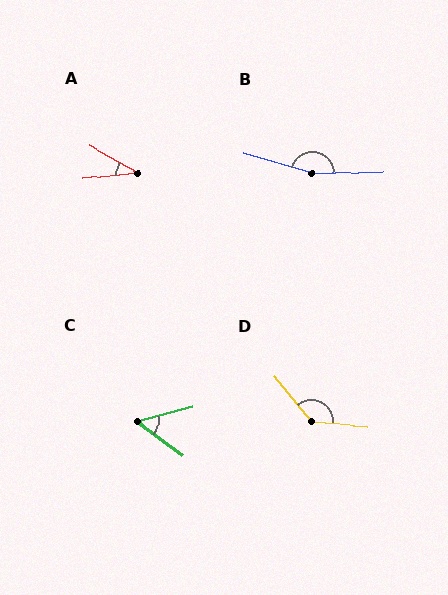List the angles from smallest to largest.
A (35°), C (51°), D (134°), B (161°).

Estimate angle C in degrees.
Approximately 51 degrees.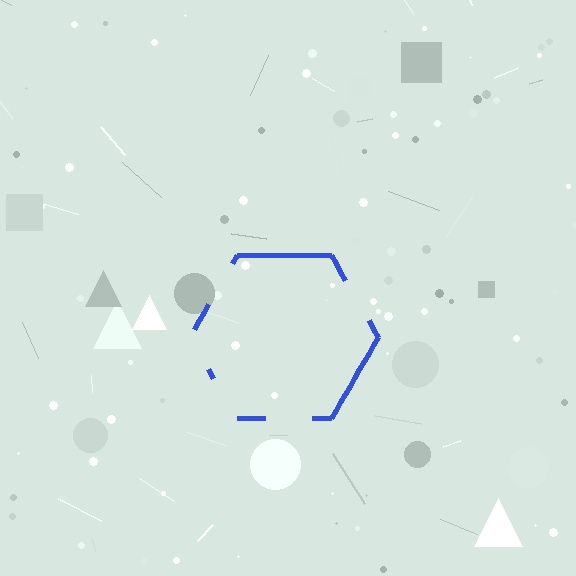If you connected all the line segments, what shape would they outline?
They would outline a hexagon.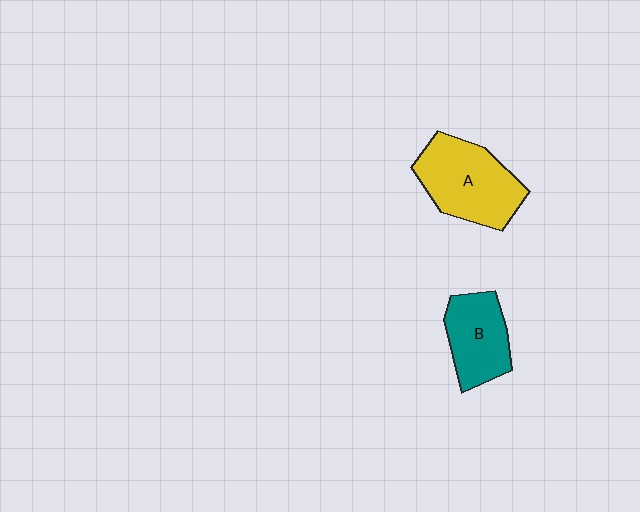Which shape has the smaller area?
Shape B (teal).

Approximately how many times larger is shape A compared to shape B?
Approximately 1.4 times.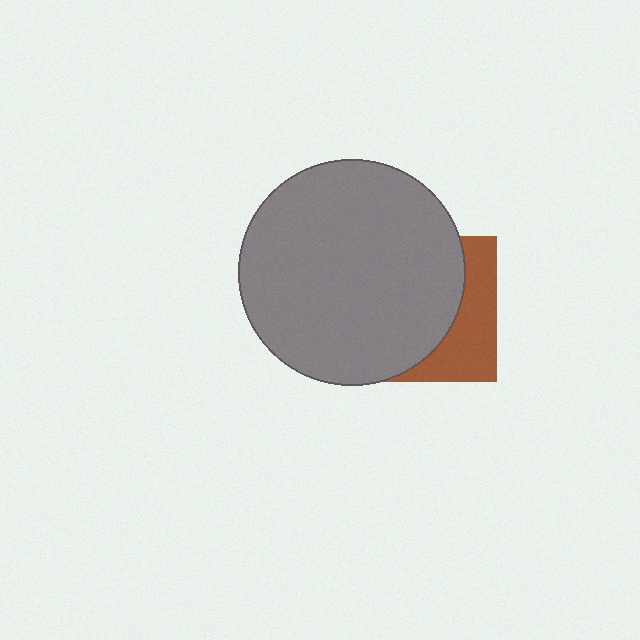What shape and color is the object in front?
The object in front is a gray circle.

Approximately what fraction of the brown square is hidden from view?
Roughly 67% of the brown square is hidden behind the gray circle.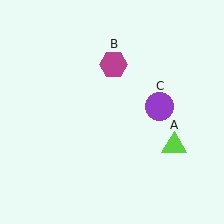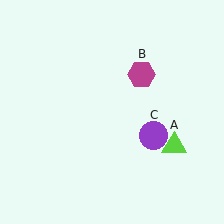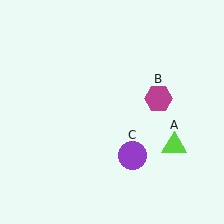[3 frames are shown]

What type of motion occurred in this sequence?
The magenta hexagon (object B), purple circle (object C) rotated clockwise around the center of the scene.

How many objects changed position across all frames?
2 objects changed position: magenta hexagon (object B), purple circle (object C).